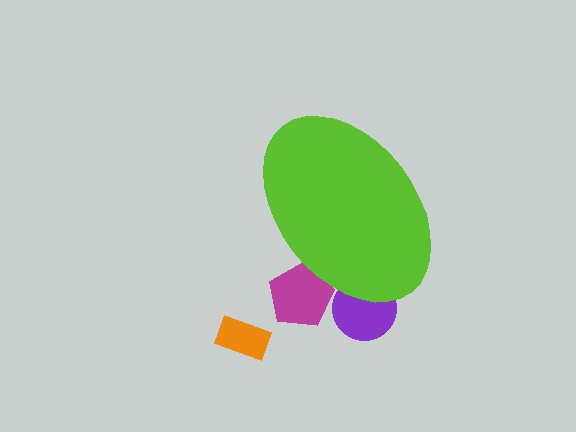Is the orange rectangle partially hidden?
No, the orange rectangle is fully visible.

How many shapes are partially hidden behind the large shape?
2 shapes are partially hidden.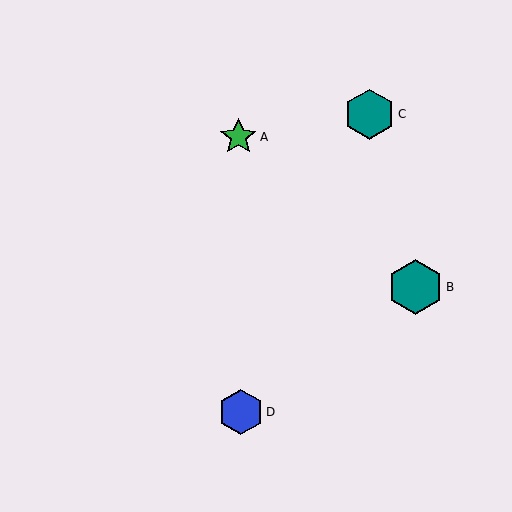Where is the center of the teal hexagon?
The center of the teal hexagon is at (416, 287).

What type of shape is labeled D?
Shape D is a blue hexagon.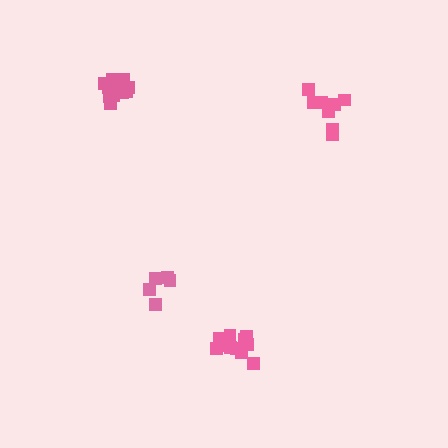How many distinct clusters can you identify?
There are 4 distinct clusters.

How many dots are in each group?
Group 1: 12 dots, Group 2: 8 dots, Group 3: 12 dots, Group 4: 6 dots (38 total).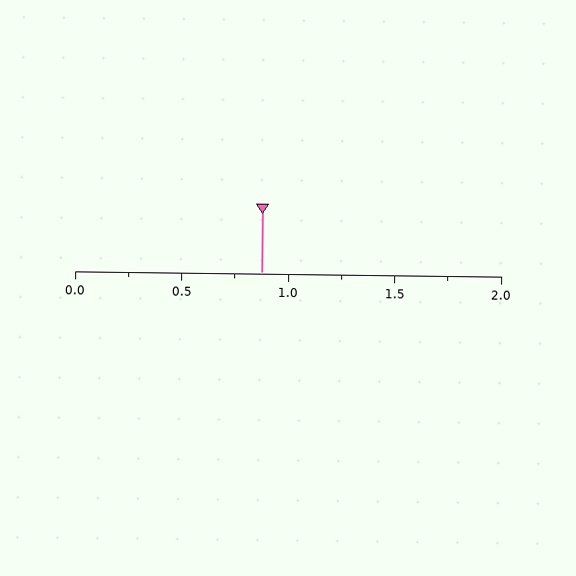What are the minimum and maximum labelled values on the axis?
The axis runs from 0.0 to 2.0.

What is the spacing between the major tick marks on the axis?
The major ticks are spaced 0.5 apart.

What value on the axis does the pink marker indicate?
The marker indicates approximately 0.88.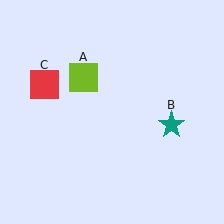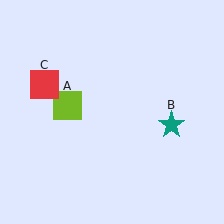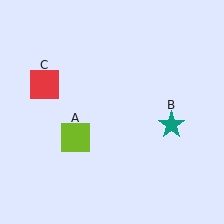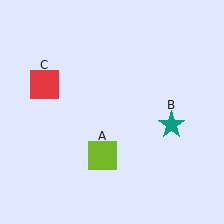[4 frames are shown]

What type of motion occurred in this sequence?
The lime square (object A) rotated counterclockwise around the center of the scene.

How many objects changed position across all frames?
1 object changed position: lime square (object A).